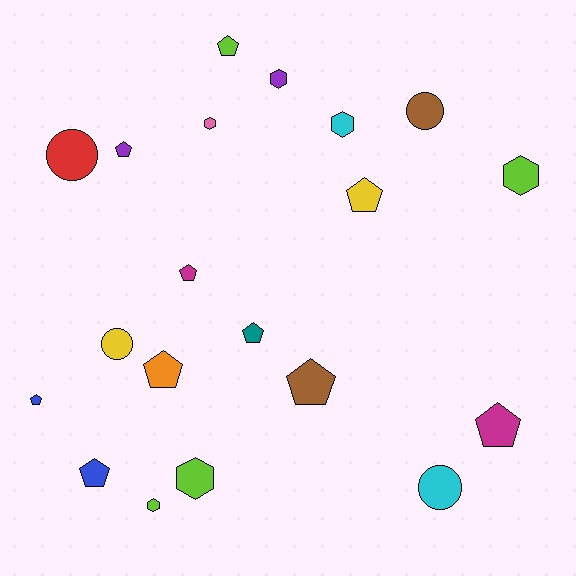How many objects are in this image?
There are 20 objects.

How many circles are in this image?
There are 4 circles.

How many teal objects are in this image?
There is 1 teal object.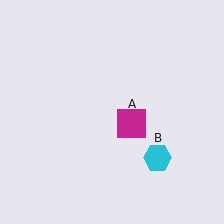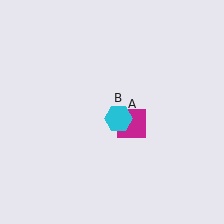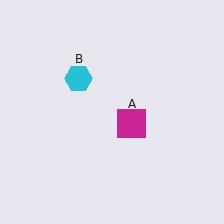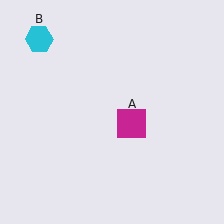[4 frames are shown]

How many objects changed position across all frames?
1 object changed position: cyan hexagon (object B).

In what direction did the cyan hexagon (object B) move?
The cyan hexagon (object B) moved up and to the left.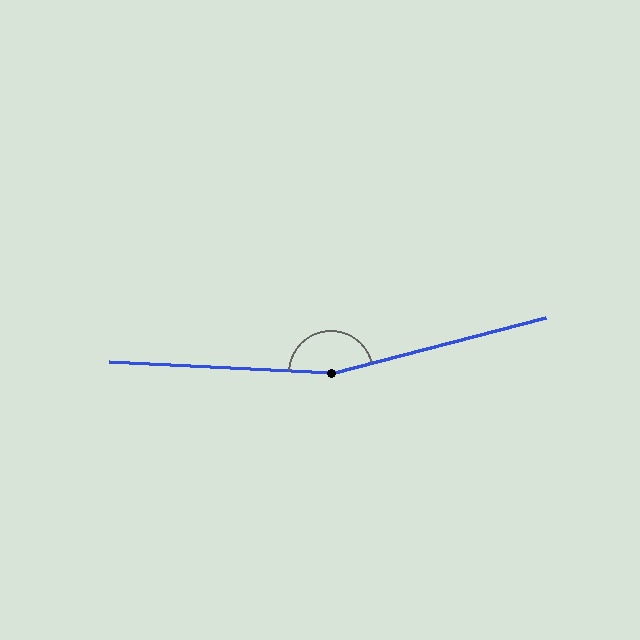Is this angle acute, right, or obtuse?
It is obtuse.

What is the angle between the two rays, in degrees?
Approximately 163 degrees.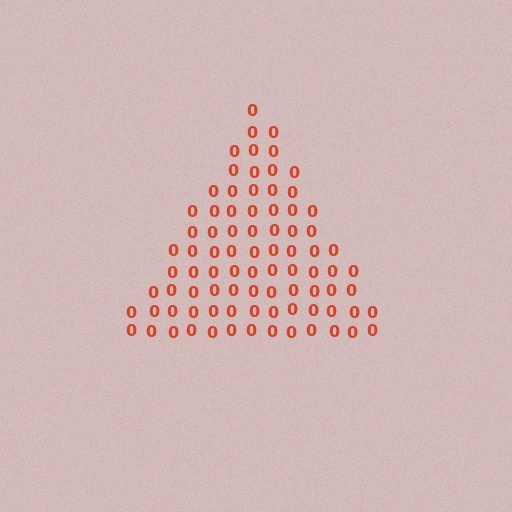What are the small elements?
The small elements are digit 0's.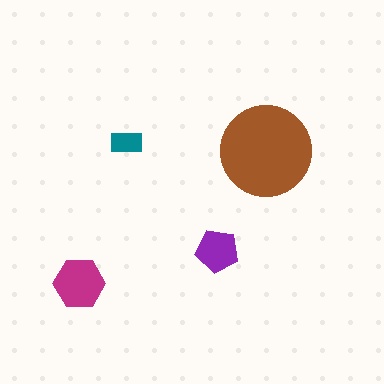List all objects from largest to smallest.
The brown circle, the magenta hexagon, the purple pentagon, the teal rectangle.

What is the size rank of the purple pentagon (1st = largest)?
3rd.